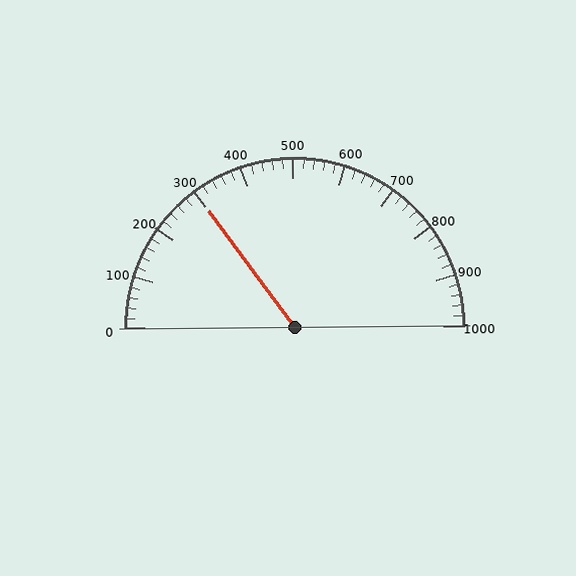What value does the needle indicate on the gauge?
The needle indicates approximately 300.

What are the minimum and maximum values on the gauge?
The gauge ranges from 0 to 1000.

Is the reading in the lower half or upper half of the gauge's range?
The reading is in the lower half of the range (0 to 1000).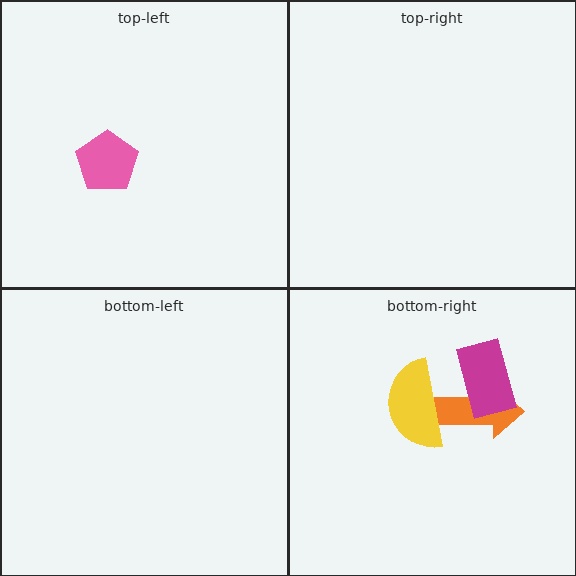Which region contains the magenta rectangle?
The bottom-right region.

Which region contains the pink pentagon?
The top-left region.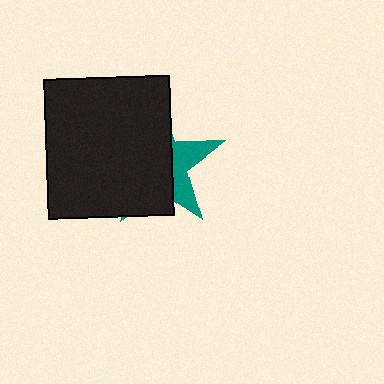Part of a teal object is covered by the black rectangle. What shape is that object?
It is a star.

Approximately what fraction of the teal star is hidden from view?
Roughly 69% of the teal star is hidden behind the black rectangle.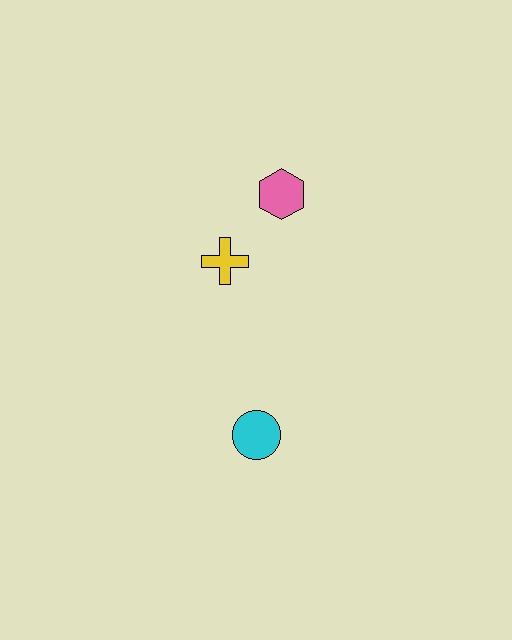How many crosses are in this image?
There is 1 cross.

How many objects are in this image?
There are 3 objects.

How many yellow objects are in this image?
There is 1 yellow object.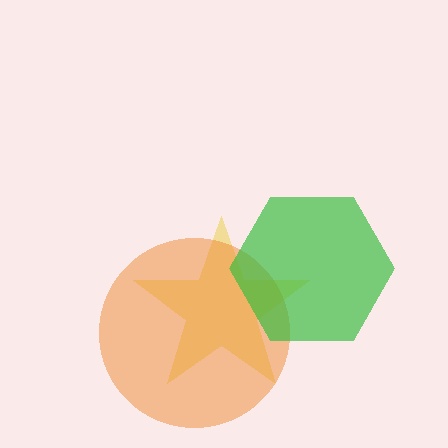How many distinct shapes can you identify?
There are 3 distinct shapes: a yellow star, an orange circle, a green hexagon.